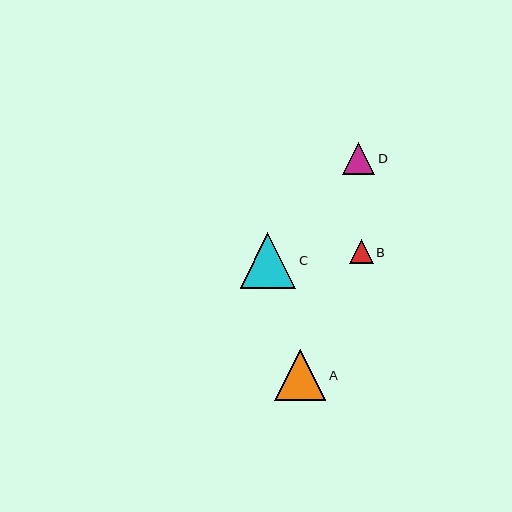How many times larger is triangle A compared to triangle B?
Triangle A is approximately 2.1 times the size of triangle B.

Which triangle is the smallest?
Triangle B is the smallest with a size of approximately 24 pixels.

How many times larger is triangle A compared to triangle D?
Triangle A is approximately 1.6 times the size of triangle D.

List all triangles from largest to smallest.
From largest to smallest: C, A, D, B.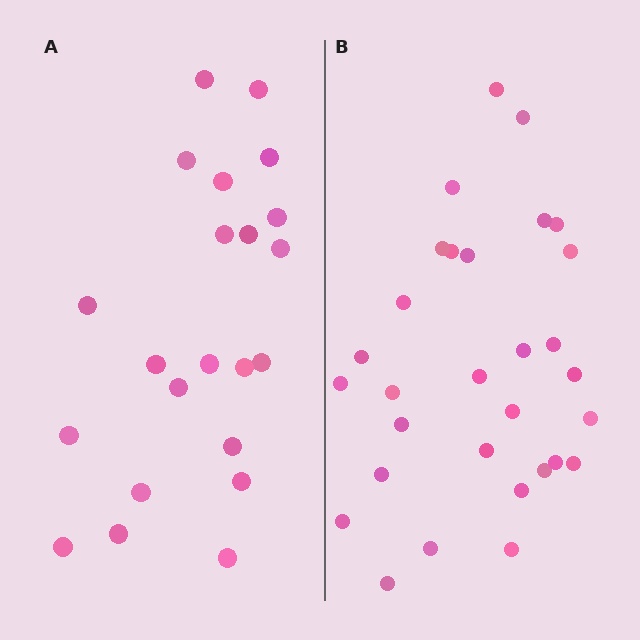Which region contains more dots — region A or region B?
Region B (the right region) has more dots.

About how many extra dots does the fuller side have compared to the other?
Region B has roughly 8 or so more dots than region A.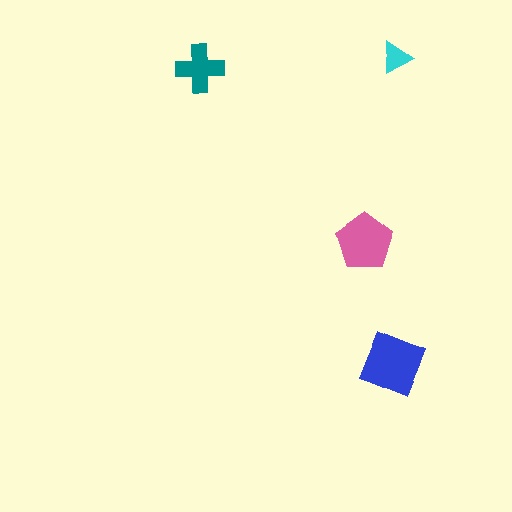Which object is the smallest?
The cyan triangle.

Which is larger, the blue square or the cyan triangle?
The blue square.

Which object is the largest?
The blue square.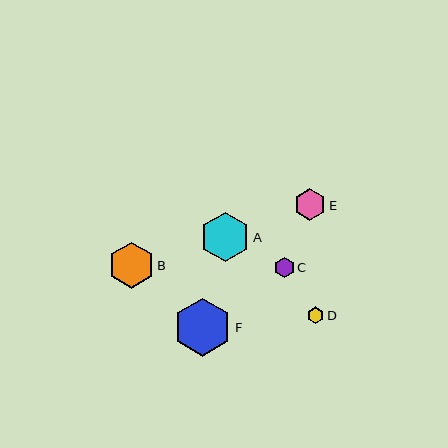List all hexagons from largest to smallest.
From largest to smallest: F, A, B, E, C, D.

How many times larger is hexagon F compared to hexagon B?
Hexagon F is approximately 1.3 times the size of hexagon B.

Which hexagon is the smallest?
Hexagon D is the smallest with a size of approximately 16 pixels.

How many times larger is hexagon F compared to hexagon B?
Hexagon F is approximately 1.3 times the size of hexagon B.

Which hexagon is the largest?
Hexagon F is the largest with a size of approximately 58 pixels.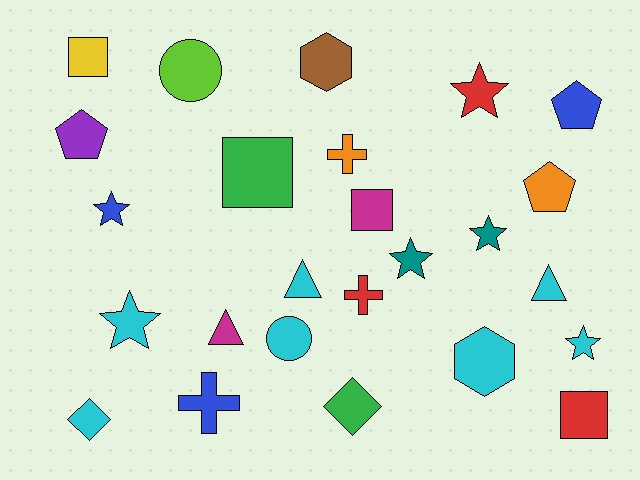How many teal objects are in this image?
There are 2 teal objects.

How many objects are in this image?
There are 25 objects.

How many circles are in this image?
There are 2 circles.